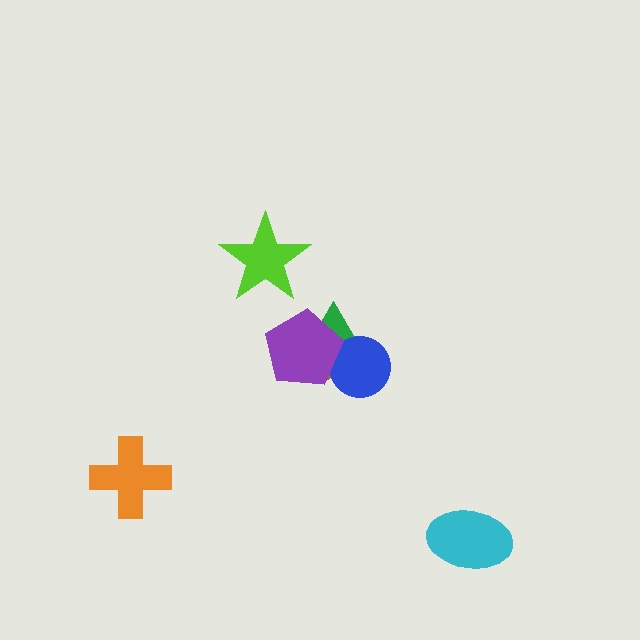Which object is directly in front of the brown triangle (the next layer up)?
The green triangle is directly in front of the brown triangle.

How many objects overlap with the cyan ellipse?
0 objects overlap with the cyan ellipse.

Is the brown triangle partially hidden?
Yes, it is partially covered by another shape.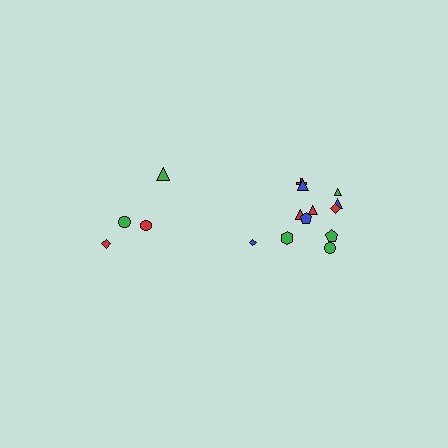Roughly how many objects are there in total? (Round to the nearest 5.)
Roughly 15 objects in total.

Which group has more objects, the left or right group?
The right group.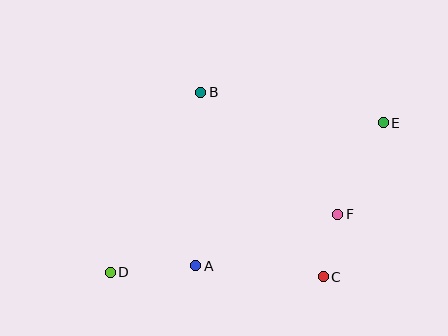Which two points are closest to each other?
Points C and F are closest to each other.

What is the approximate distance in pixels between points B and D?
The distance between B and D is approximately 202 pixels.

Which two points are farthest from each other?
Points D and E are farthest from each other.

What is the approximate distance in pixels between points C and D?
The distance between C and D is approximately 213 pixels.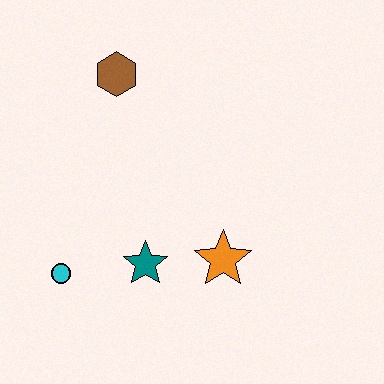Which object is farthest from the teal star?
The brown hexagon is farthest from the teal star.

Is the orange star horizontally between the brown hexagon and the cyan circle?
No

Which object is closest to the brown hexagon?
The teal star is closest to the brown hexagon.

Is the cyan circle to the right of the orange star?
No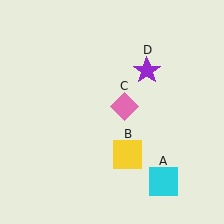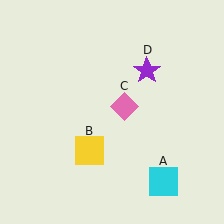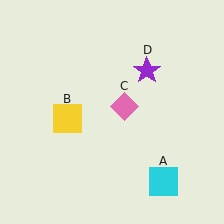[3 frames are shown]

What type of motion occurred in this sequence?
The yellow square (object B) rotated clockwise around the center of the scene.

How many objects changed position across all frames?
1 object changed position: yellow square (object B).